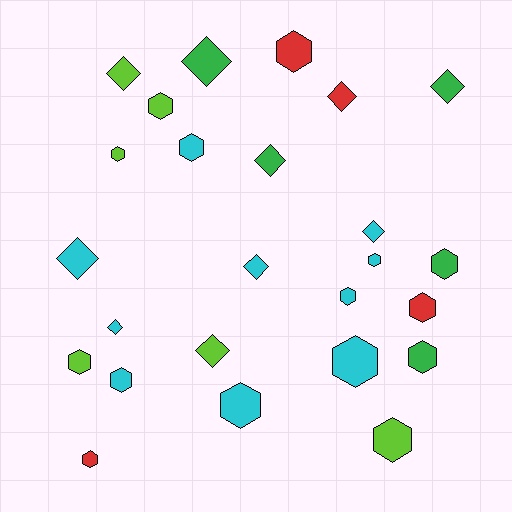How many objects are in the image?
There are 25 objects.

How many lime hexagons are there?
There are 4 lime hexagons.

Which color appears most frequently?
Cyan, with 10 objects.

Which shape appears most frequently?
Hexagon, with 15 objects.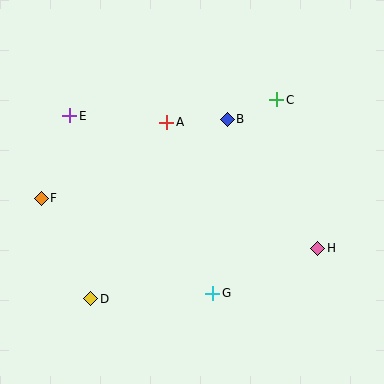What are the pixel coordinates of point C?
Point C is at (277, 100).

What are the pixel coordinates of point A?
Point A is at (167, 122).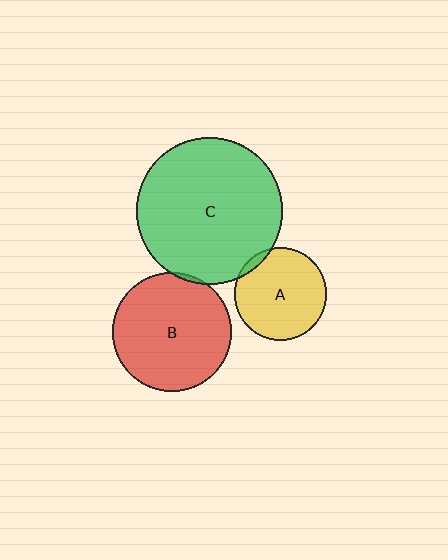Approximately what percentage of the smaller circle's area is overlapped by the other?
Approximately 5%.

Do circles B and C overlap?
Yes.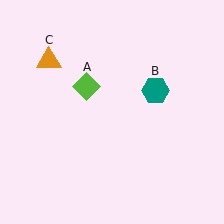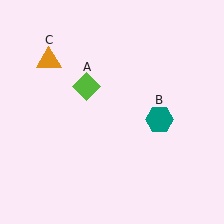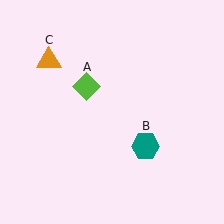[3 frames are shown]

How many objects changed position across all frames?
1 object changed position: teal hexagon (object B).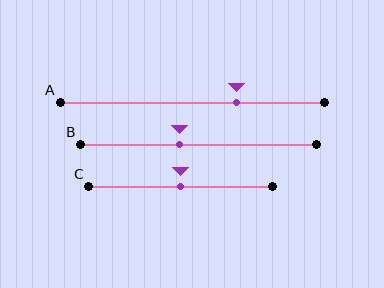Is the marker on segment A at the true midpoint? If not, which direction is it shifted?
No, the marker on segment A is shifted to the right by about 17% of the segment length.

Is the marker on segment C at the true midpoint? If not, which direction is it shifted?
Yes, the marker on segment C is at the true midpoint.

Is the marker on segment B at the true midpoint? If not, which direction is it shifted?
No, the marker on segment B is shifted to the left by about 8% of the segment length.